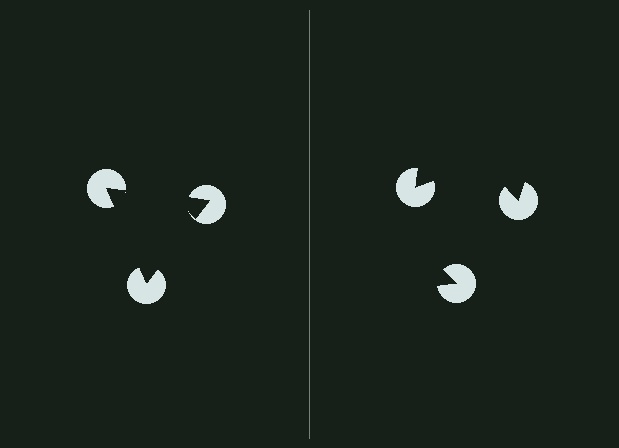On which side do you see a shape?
An illusory triangle appears on the left side. On the right side the wedge cuts are rotated, so no coherent shape forms.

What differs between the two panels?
The pac-man discs are positioned identically on both sides; only the wedge orientations differ. On the left they align to a triangle; on the right they are misaligned.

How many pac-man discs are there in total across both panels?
6 — 3 on each side.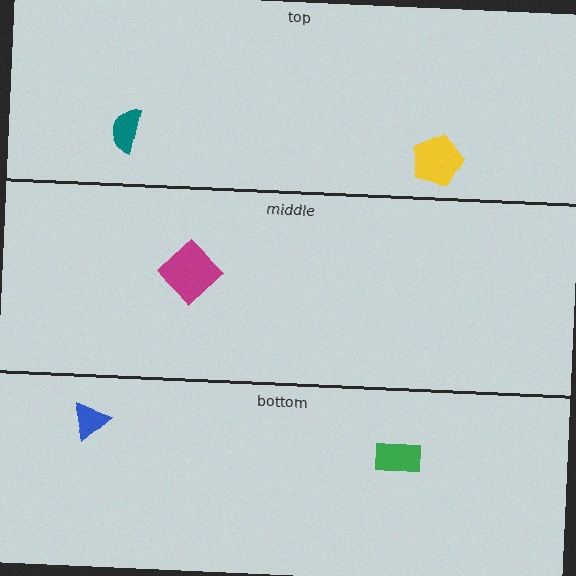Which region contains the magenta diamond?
The middle region.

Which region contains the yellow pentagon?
The top region.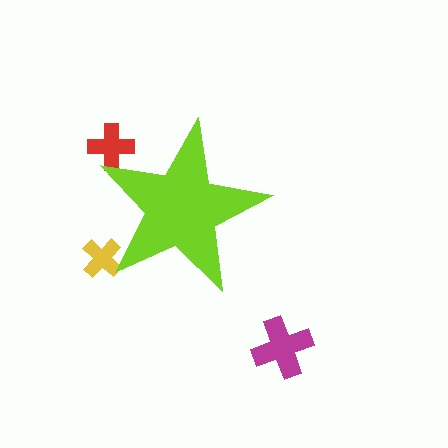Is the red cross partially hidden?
Yes, the red cross is partially hidden behind the lime star.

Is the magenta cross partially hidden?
No, the magenta cross is fully visible.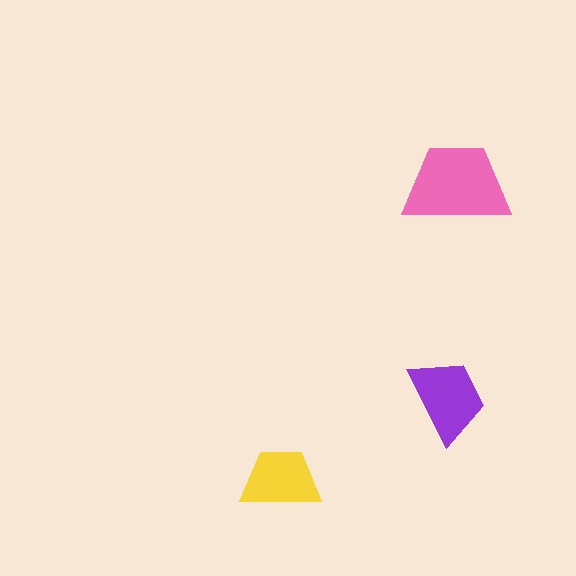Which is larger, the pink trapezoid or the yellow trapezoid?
The pink one.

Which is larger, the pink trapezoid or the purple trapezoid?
The pink one.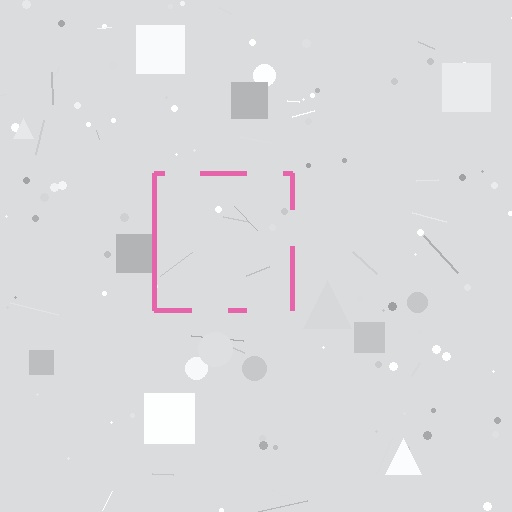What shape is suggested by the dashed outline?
The dashed outline suggests a square.